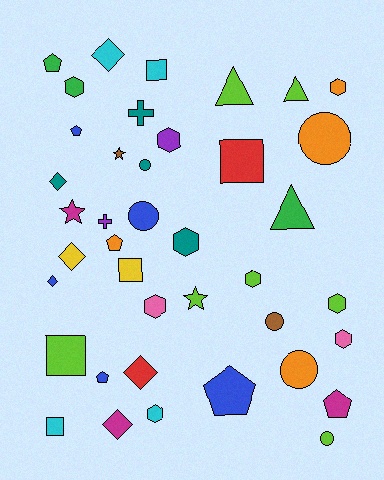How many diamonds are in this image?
There are 6 diamonds.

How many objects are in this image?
There are 40 objects.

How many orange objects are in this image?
There are 4 orange objects.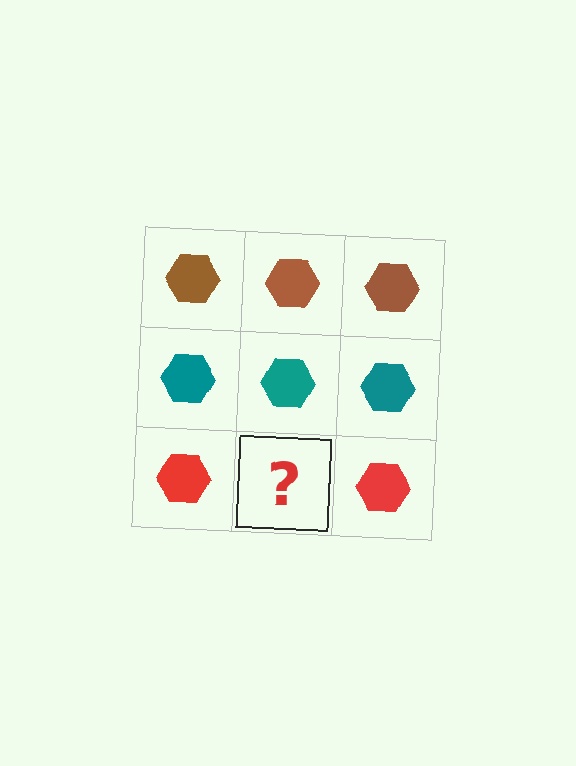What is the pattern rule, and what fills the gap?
The rule is that each row has a consistent color. The gap should be filled with a red hexagon.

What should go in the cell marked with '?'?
The missing cell should contain a red hexagon.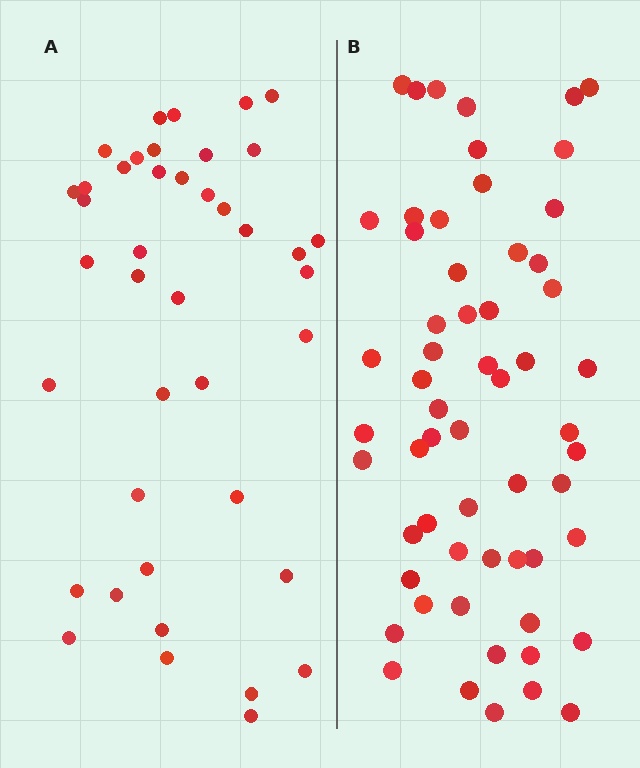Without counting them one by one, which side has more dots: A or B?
Region B (the right region) has more dots.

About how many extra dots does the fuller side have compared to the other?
Region B has approximately 20 more dots than region A.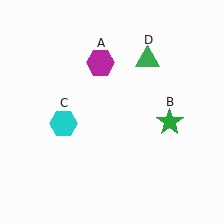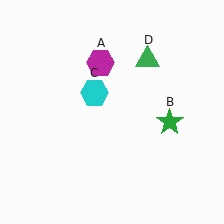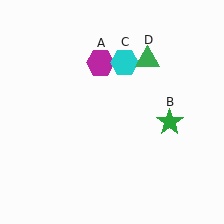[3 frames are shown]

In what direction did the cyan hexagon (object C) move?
The cyan hexagon (object C) moved up and to the right.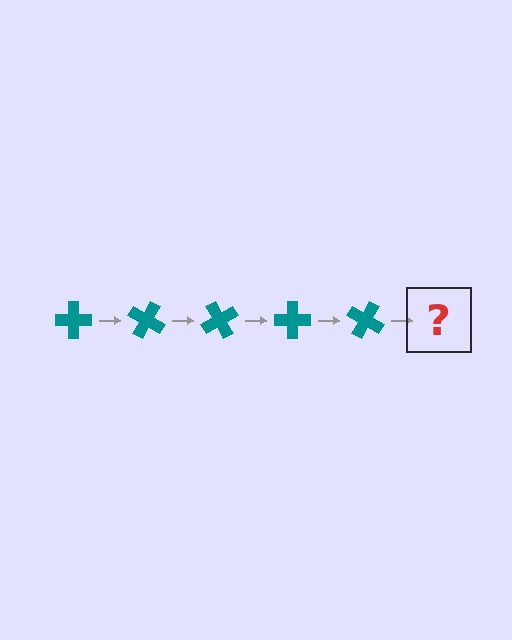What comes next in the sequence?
The next element should be a teal cross rotated 150 degrees.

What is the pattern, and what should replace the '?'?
The pattern is that the cross rotates 30 degrees each step. The '?' should be a teal cross rotated 150 degrees.